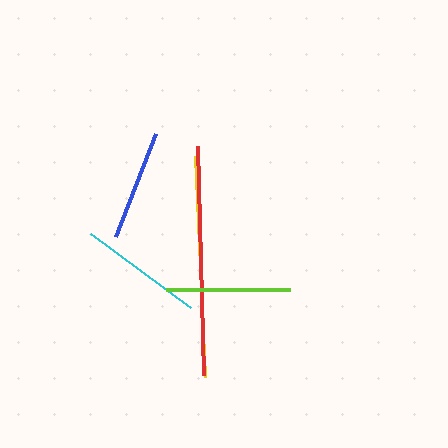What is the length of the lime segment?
The lime segment is approximately 125 pixels long.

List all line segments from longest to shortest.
From longest to shortest: red, yellow, cyan, lime, blue.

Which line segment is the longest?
The red line is the longest at approximately 229 pixels.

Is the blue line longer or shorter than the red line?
The red line is longer than the blue line.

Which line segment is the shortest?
The blue line is the shortest at approximately 110 pixels.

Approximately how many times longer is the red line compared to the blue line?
The red line is approximately 2.1 times the length of the blue line.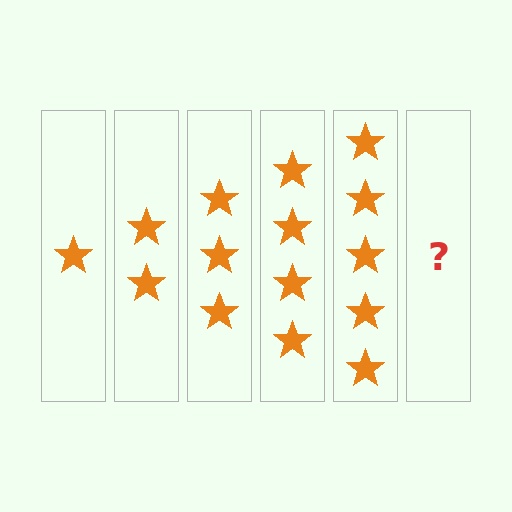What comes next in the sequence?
The next element should be 6 stars.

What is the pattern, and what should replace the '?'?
The pattern is that each step adds one more star. The '?' should be 6 stars.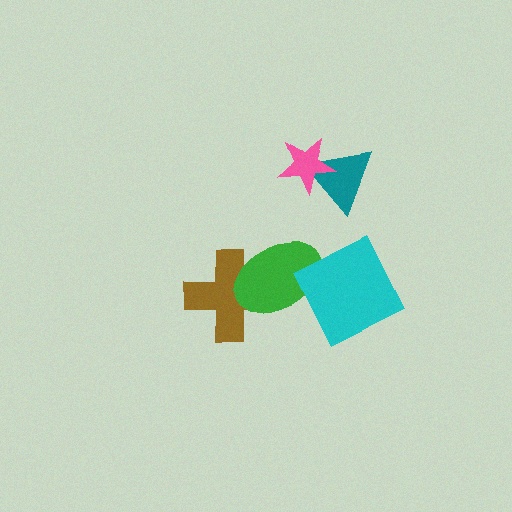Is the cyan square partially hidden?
No, no other shape covers it.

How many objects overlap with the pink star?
1 object overlaps with the pink star.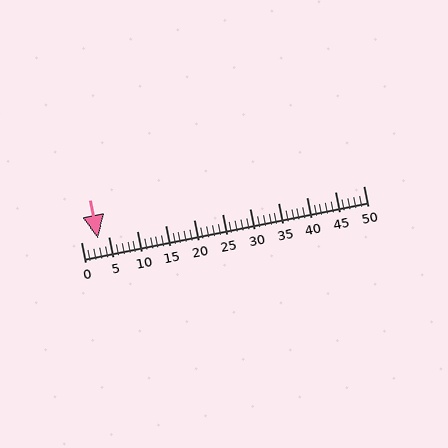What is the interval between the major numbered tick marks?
The major tick marks are spaced 5 units apart.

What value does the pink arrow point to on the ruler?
The pink arrow points to approximately 3.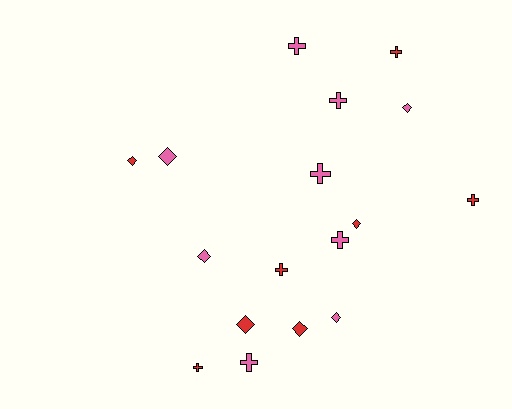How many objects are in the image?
There are 17 objects.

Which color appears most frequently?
Pink, with 9 objects.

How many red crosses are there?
There are 4 red crosses.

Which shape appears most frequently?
Cross, with 9 objects.